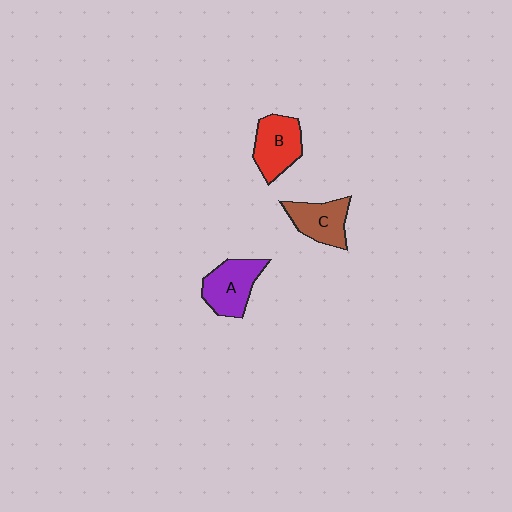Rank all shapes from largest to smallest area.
From largest to smallest: A (purple), B (red), C (brown).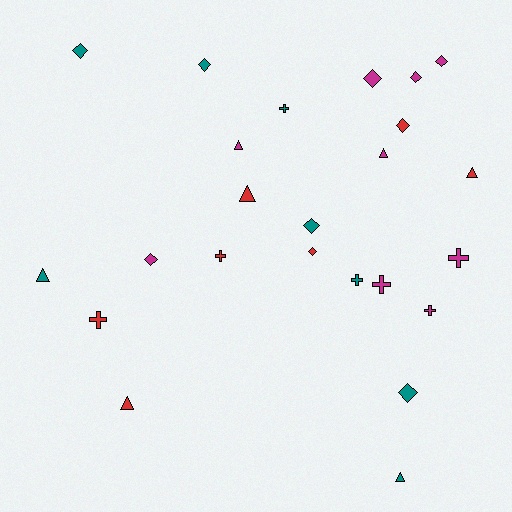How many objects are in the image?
There are 24 objects.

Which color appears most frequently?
Magenta, with 9 objects.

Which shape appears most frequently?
Diamond, with 10 objects.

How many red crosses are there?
There are 2 red crosses.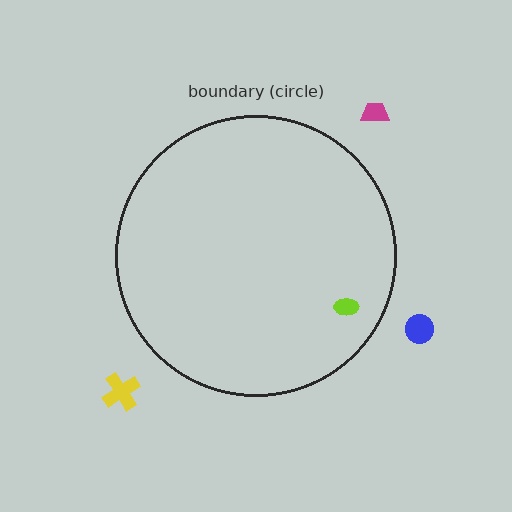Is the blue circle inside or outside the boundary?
Outside.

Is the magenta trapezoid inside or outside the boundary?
Outside.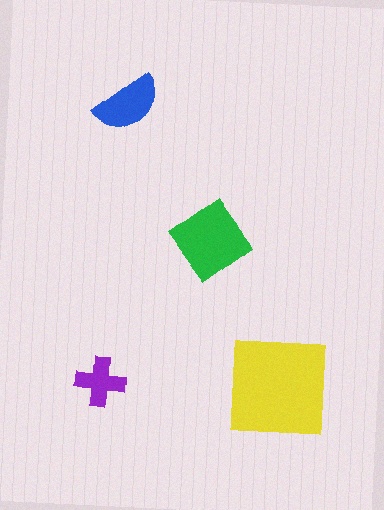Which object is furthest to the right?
The yellow square is rightmost.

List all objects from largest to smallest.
The yellow square, the green diamond, the blue semicircle, the purple cross.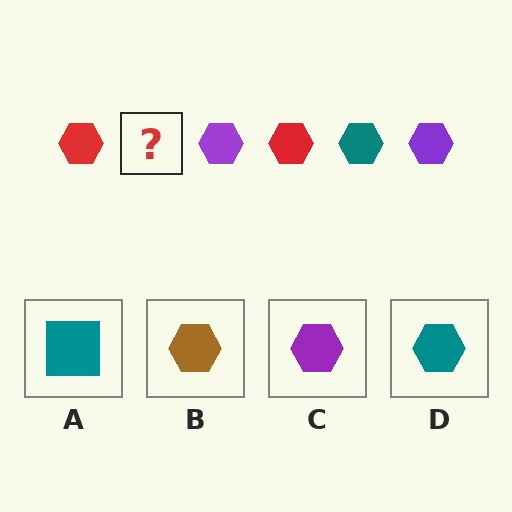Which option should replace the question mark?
Option D.